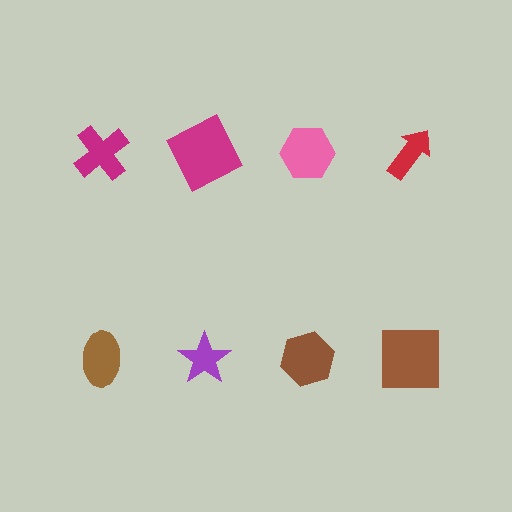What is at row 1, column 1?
A magenta cross.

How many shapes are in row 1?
4 shapes.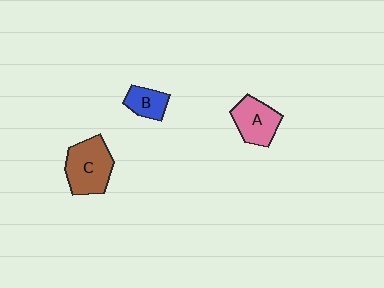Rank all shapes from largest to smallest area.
From largest to smallest: C (brown), A (pink), B (blue).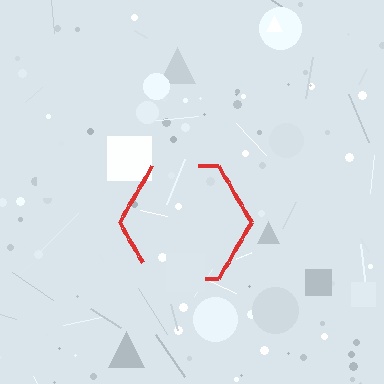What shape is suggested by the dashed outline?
The dashed outline suggests a hexagon.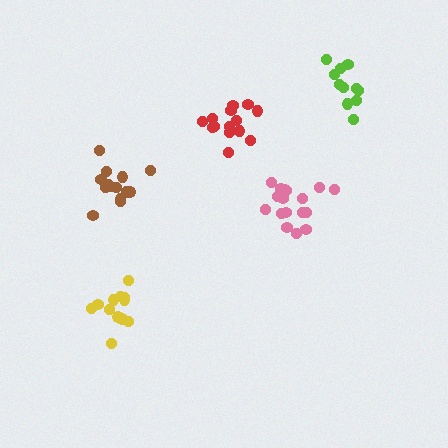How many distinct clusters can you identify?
There are 5 distinct clusters.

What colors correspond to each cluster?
The clusters are colored: pink, yellow, red, brown, lime.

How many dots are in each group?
Group 1: 17 dots, Group 2: 12 dots, Group 3: 14 dots, Group 4: 14 dots, Group 5: 11 dots (68 total).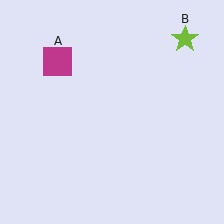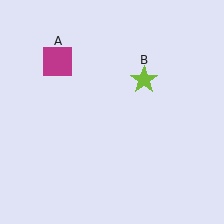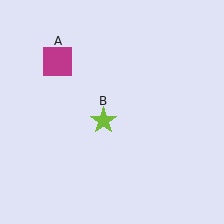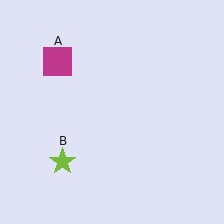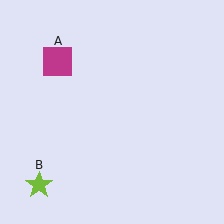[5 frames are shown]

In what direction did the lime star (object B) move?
The lime star (object B) moved down and to the left.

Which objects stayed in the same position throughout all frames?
Magenta square (object A) remained stationary.